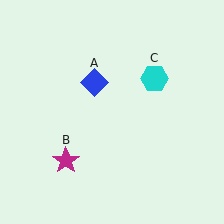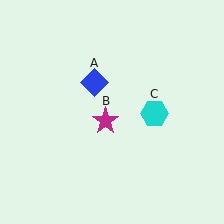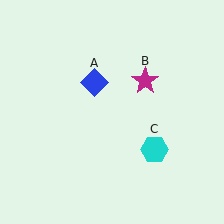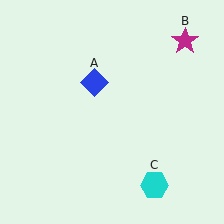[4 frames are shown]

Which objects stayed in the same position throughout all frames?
Blue diamond (object A) remained stationary.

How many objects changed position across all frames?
2 objects changed position: magenta star (object B), cyan hexagon (object C).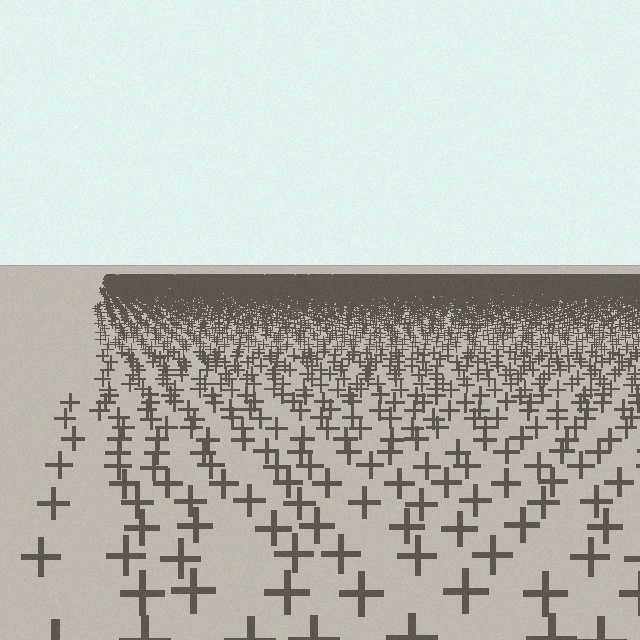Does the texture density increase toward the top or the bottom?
Density increases toward the top.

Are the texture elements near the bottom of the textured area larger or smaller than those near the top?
Larger. Near the bottom, elements are closer to the viewer and appear at a bigger on-screen size.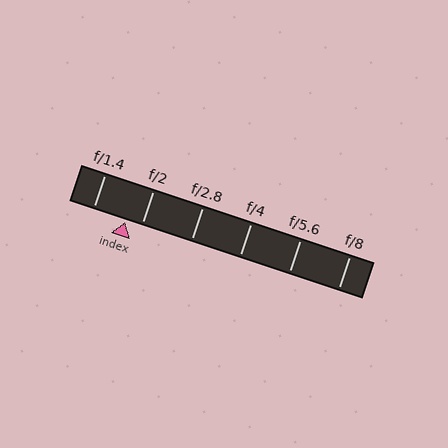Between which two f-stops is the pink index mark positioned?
The index mark is between f/1.4 and f/2.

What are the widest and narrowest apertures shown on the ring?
The widest aperture shown is f/1.4 and the narrowest is f/8.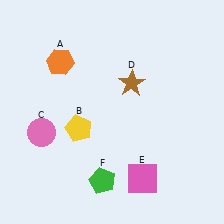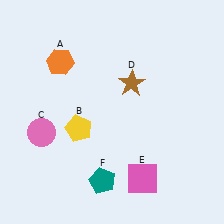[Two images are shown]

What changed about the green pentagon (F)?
In Image 1, F is green. In Image 2, it changed to teal.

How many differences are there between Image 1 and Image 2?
There is 1 difference between the two images.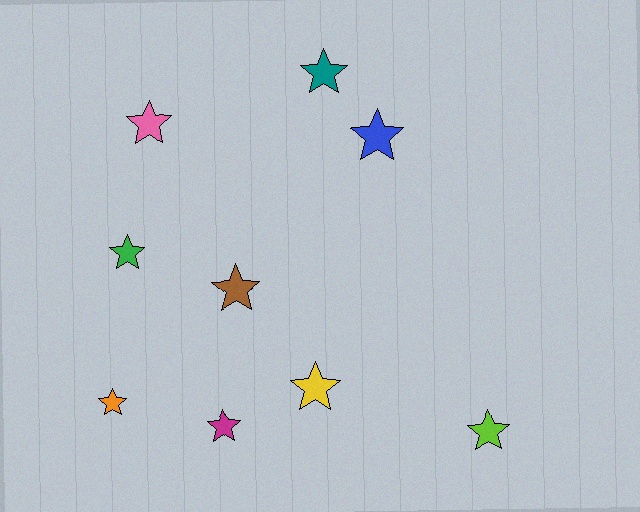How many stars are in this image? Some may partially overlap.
There are 9 stars.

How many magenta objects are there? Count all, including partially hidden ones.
There is 1 magenta object.